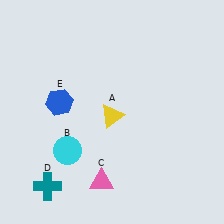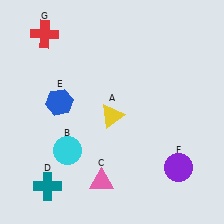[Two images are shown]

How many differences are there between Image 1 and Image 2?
There are 2 differences between the two images.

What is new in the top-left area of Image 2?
A red cross (G) was added in the top-left area of Image 2.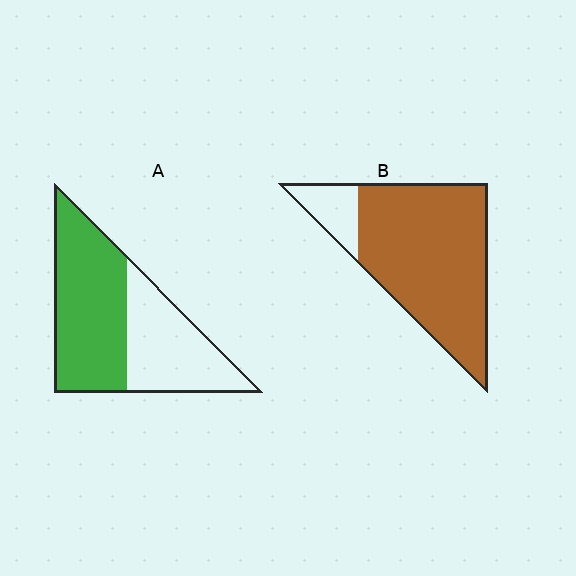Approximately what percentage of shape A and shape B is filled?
A is approximately 60% and B is approximately 85%.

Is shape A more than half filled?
Yes.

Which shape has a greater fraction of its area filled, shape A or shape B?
Shape B.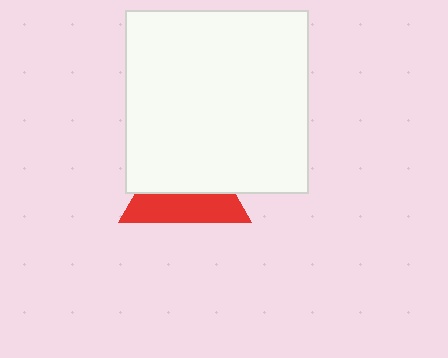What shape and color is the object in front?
The object in front is a white square.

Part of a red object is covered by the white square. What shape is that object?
It is a triangle.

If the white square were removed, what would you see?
You would see the complete red triangle.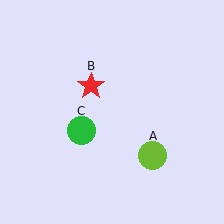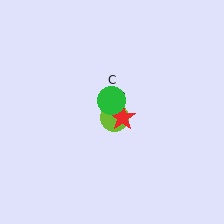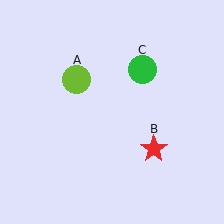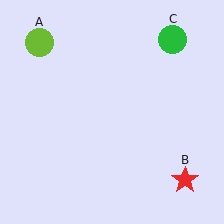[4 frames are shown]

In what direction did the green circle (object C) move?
The green circle (object C) moved up and to the right.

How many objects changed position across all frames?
3 objects changed position: lime circle (object A), red star (object B), green circle (object C).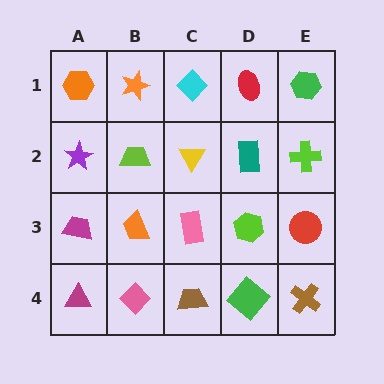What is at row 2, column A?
A purple star.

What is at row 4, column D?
A green diamond.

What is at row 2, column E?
A lime cross.